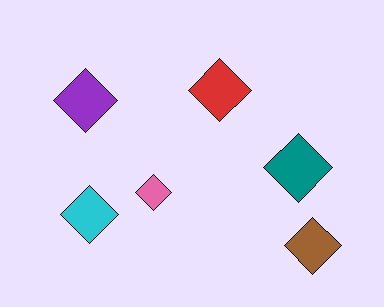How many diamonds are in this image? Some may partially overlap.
There are 6 diamonds.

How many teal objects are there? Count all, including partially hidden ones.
There is 1 teal object.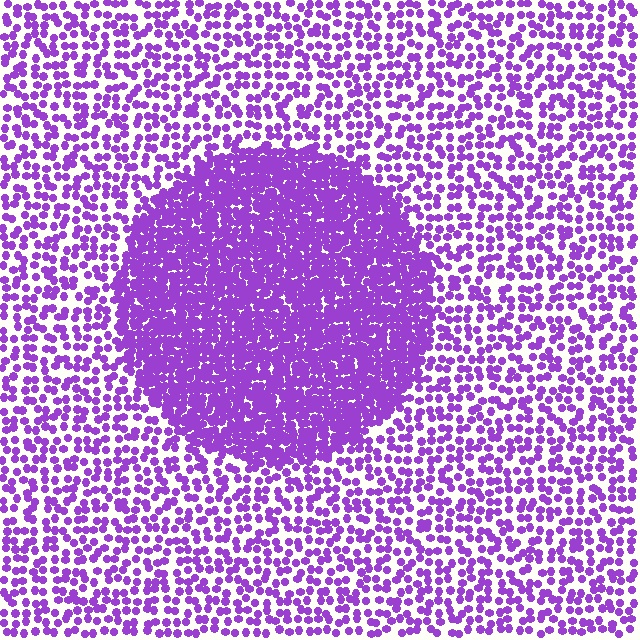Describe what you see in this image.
The image contains small purple elements arranged at two different densities. A circle-shaped region is visible where the elements are more densely packed than the surrounding area.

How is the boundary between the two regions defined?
The boundary is defined by a change in element density (approximately 2.4x ratio). All elements are the same color, size, and shape.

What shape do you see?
I see a circle.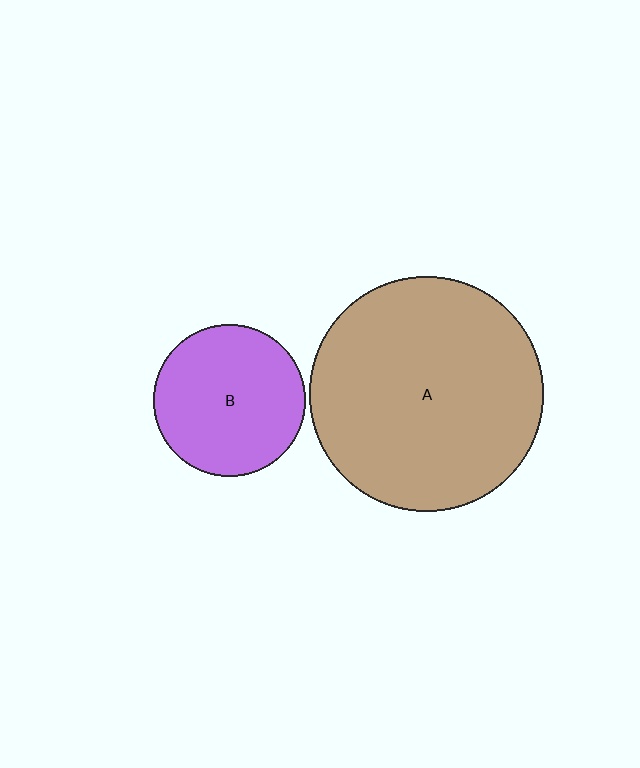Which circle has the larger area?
Circle A (brown).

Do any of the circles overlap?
No, none of the circles overlap.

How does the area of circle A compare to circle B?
Approximately 2.4 times.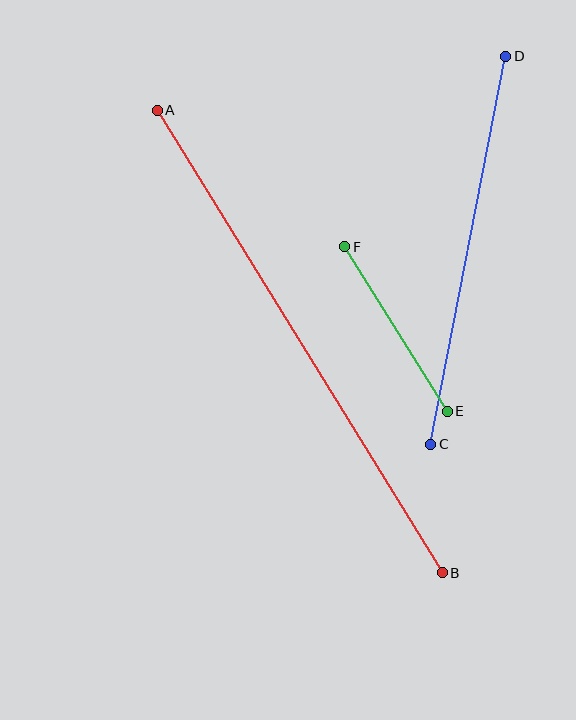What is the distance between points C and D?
The distance is approximately 396 pixels.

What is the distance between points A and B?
The distance is approximately 543 pixels.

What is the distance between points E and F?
The distance is approximately 194 pixels.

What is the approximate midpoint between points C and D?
The midpoint is at approximately (468, 250) pixels.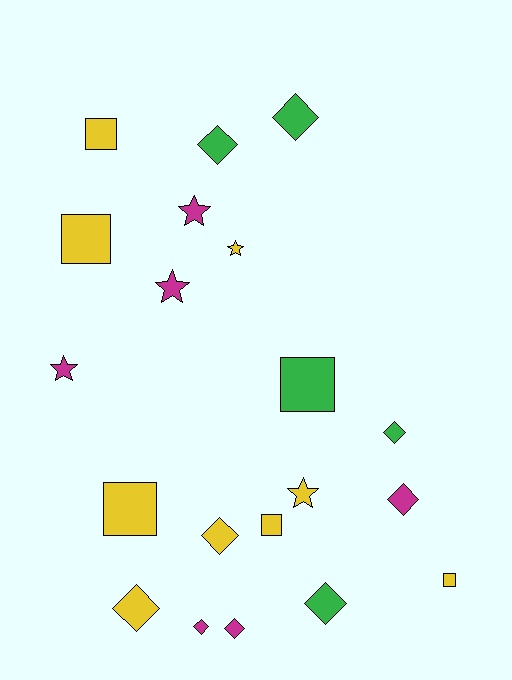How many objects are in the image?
There are 20 objects.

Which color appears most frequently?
Yellow, with 9 objects.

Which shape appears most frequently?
Diamond, with 9 objects.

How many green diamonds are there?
There are 4 green diamonds.